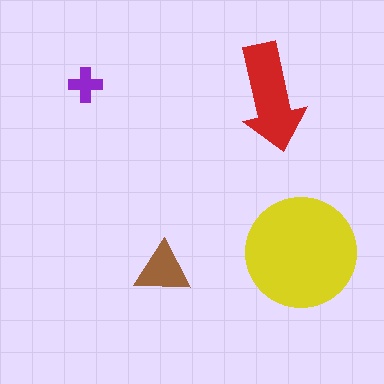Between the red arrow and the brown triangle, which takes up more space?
The red arrow.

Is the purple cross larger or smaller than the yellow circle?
Smaller.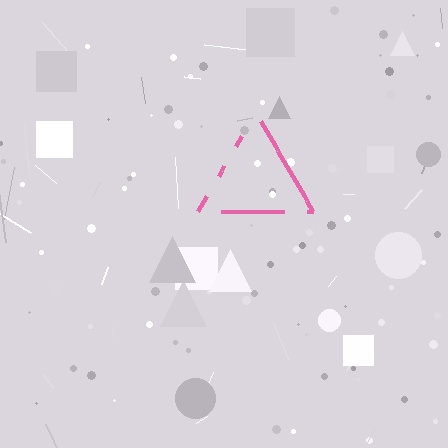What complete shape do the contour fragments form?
The contour fragments form a triangle.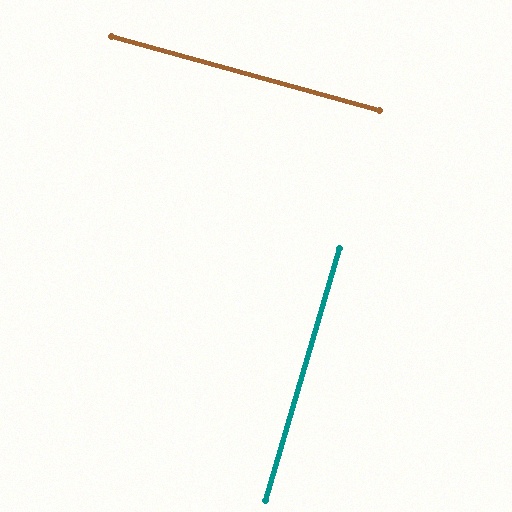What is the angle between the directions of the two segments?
Approximately 89 degrees.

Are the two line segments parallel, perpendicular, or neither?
Perpendicular — they meet at approximately 89°.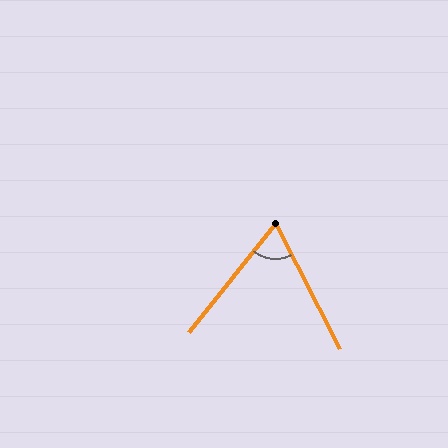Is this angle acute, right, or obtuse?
It is acute.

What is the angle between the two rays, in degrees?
Approximately 66 degrees.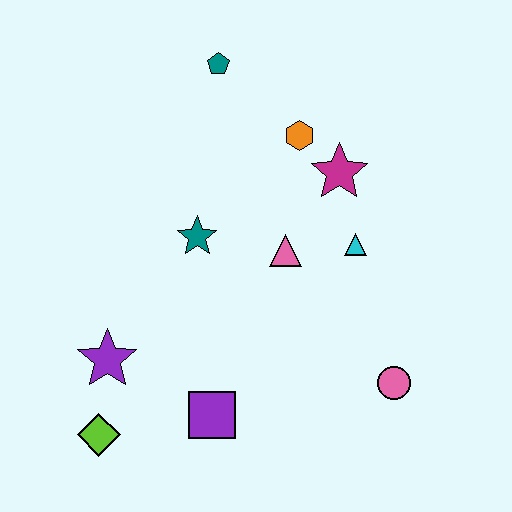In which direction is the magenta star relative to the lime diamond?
The magenta star is above the lime diamond.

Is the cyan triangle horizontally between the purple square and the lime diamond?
No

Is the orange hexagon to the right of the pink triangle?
Yes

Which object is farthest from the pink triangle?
The lime diamond is farthest from the pink triangle.